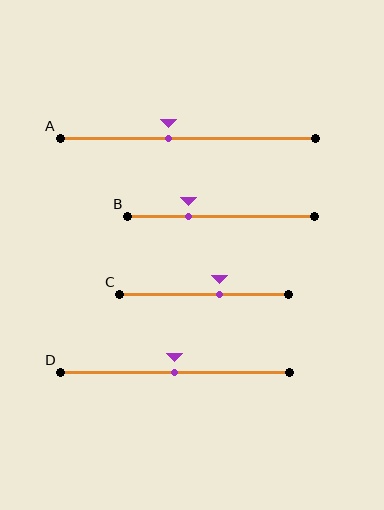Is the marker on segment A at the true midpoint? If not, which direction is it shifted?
No, the marker on segment A is shifted to the left by about 7% of the segment length.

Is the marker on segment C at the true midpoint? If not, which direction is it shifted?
No, the marker on segment C is shifted to the right by about 9% of the segment length.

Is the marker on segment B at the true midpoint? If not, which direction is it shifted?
No, the marker on segment B is shifted to the left by about 17% of the segment length.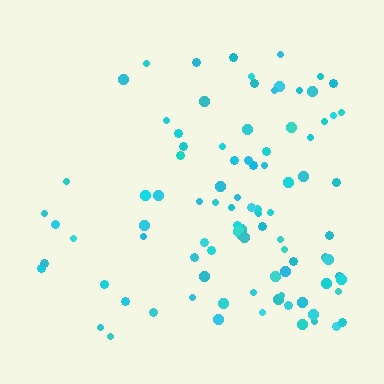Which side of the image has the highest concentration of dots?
The right.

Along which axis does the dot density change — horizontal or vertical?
Horizontal.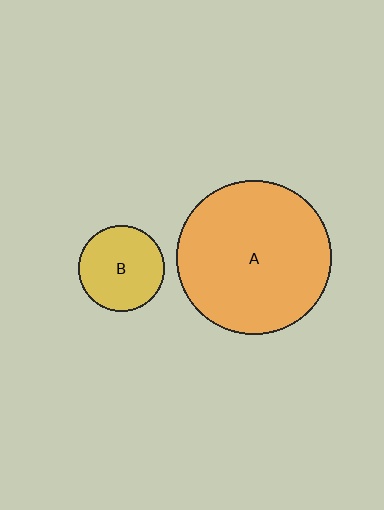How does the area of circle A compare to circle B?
Approximately 3.2 times.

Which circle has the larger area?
Circle A (orange).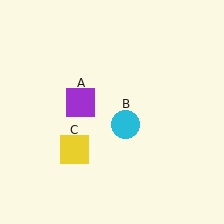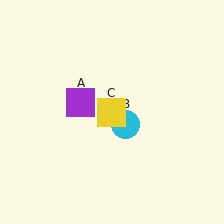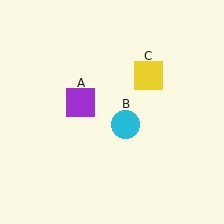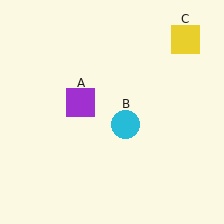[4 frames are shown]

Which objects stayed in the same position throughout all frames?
Purple square (object A) and cyan circle (object B) remained stationary.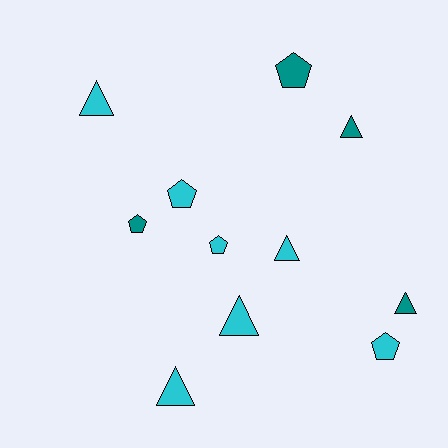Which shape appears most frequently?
Triangle, with 6 objects.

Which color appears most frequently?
Cyan, with 7 objects.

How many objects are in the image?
There are 11 objects.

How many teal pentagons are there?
There are 2 teal pentagons.